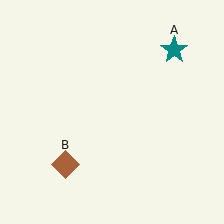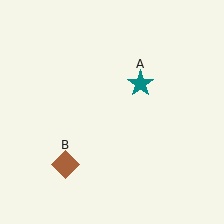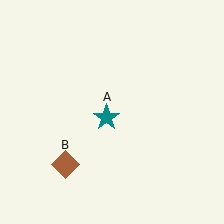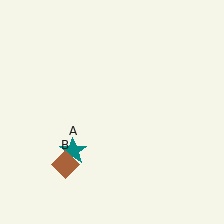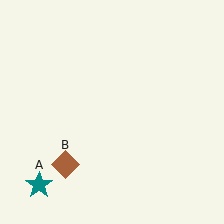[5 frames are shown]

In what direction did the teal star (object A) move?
The teal star (object A) moved down and to the left.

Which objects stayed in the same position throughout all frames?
Brown diamond (object B) remained stationary.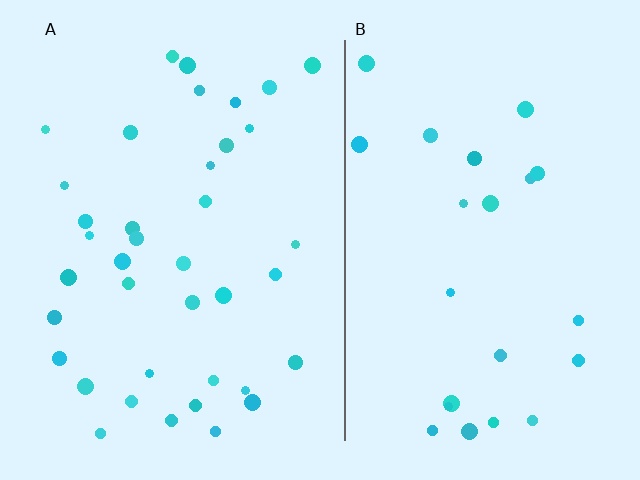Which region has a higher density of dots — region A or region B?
A (the left).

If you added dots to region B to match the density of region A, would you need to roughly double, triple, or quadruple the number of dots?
Approximately double.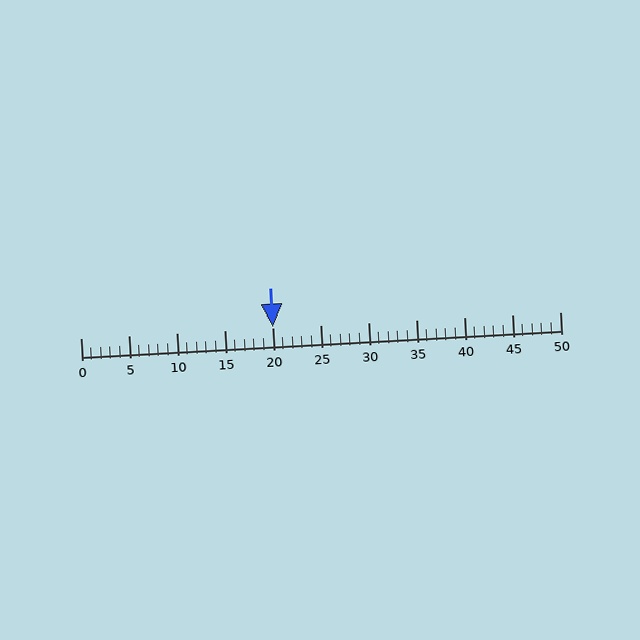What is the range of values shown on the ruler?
The ruler shows values from 0 to 50.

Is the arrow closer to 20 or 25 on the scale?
The arrow is closer to 20.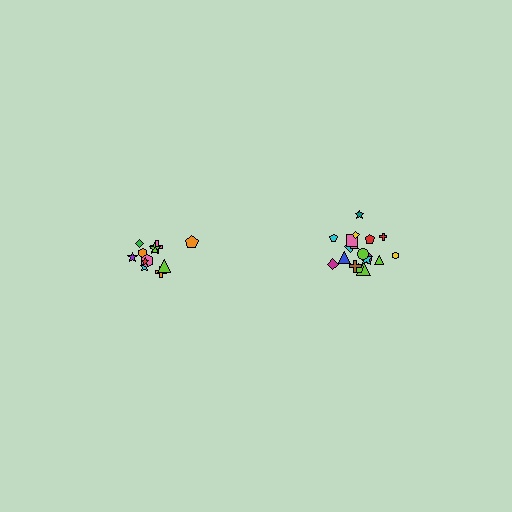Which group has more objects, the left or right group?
The right group.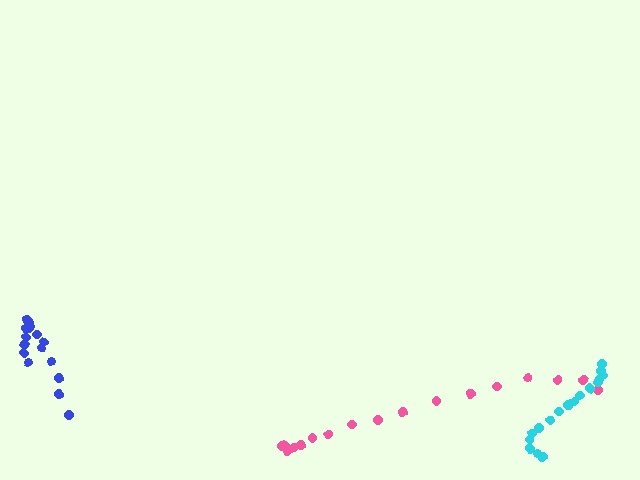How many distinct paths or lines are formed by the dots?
There are 3 distinct paths.